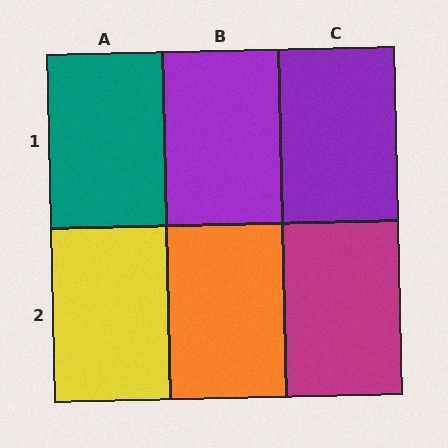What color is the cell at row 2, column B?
Orange.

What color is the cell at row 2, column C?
Magenta.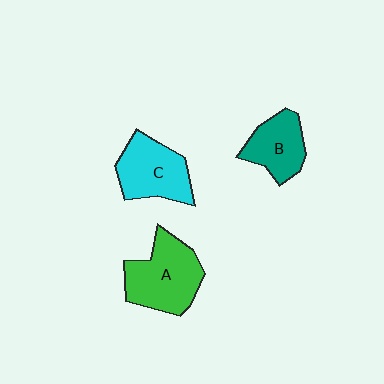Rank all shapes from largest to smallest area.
From largest to smallest: A (green), C (cyan), B (teal).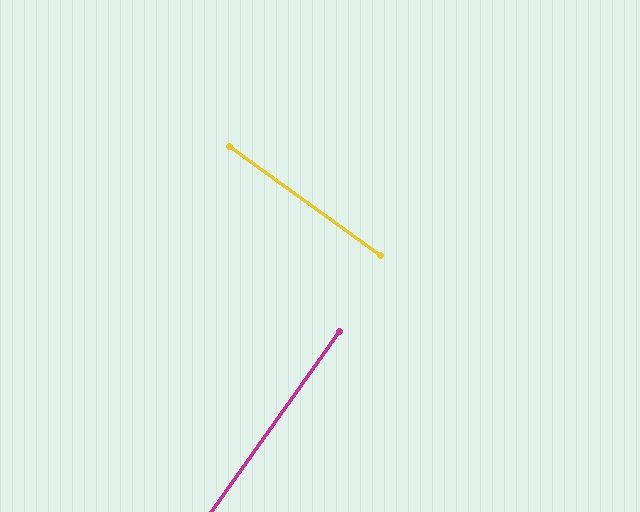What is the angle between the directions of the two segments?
Approximately 90 degrees.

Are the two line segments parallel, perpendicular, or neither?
Perpendicular — they meet at approximately 90°.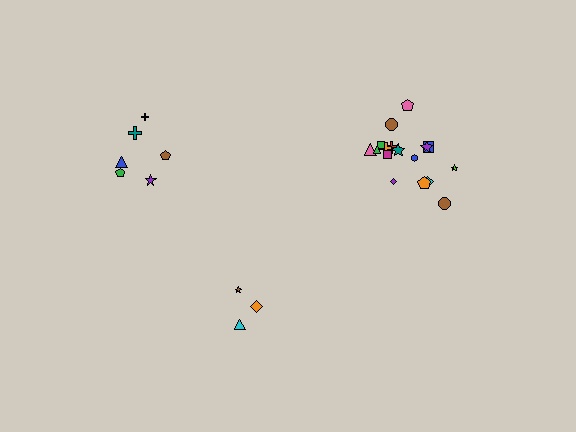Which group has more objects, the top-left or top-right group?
The top-right group.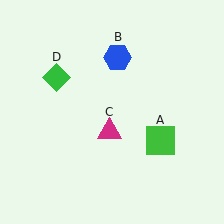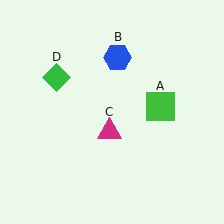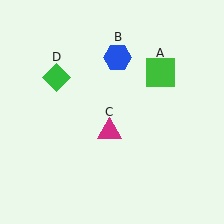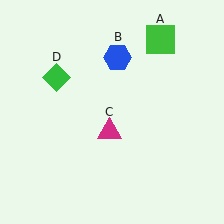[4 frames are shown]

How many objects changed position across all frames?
1 object changed position: green square (object A).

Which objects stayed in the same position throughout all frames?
Blue hexagon (object B) and magenta triangle (object C) and green diamond (object D) remained stationary.